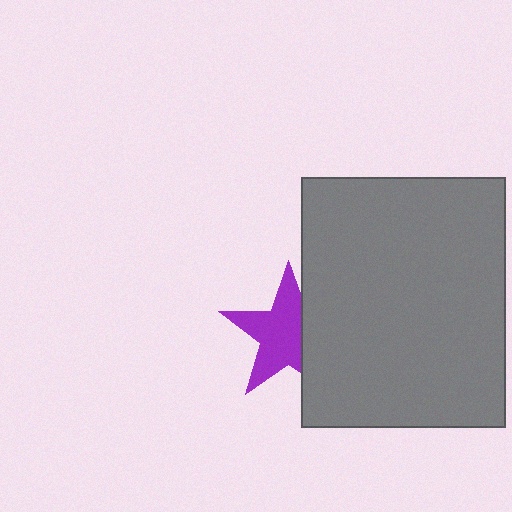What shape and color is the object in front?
The object in front is a gray rectangle.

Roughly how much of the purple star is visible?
Most of it is visible (roughly 67%).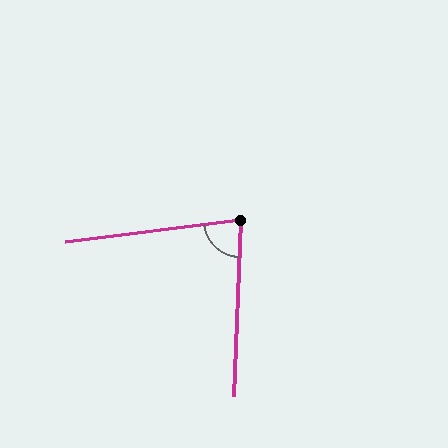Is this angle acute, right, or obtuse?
It is acute.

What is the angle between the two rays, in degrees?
Approximately 81 degrees.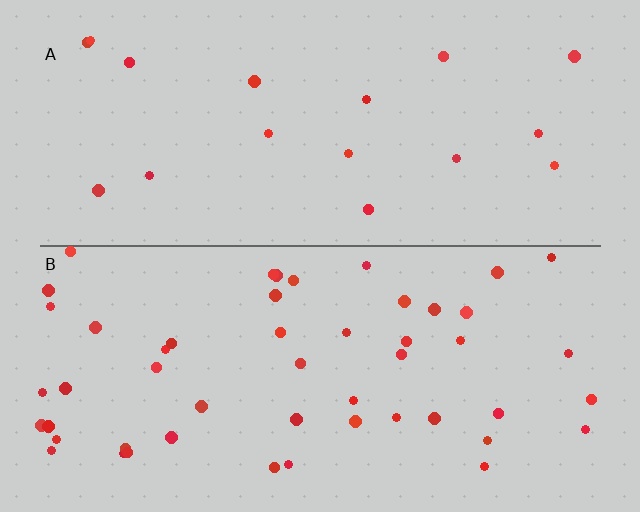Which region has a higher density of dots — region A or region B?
B (the bottom).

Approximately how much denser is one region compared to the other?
Approximately 2.8× — region B over region A.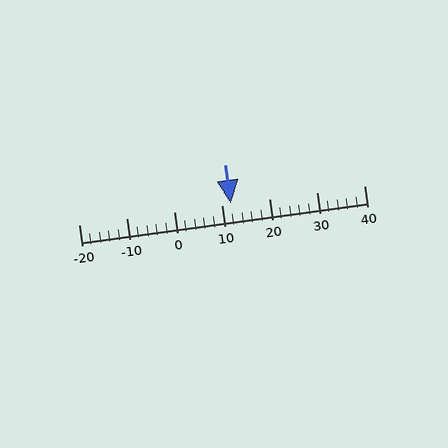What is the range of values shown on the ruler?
The ruler shows values from -20 to 40.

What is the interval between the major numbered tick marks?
The major tick marks are spaced 10 units apart.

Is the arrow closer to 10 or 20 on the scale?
The arrow is closer to 10.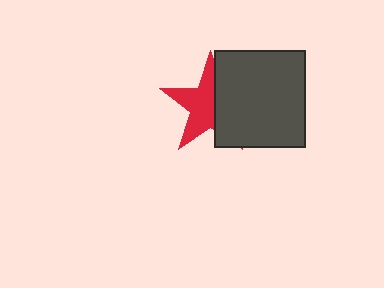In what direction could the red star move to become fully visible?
The red star could move left. That would shift it out from behind the dark gray rectangle entirely.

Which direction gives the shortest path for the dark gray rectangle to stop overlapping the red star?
Moving right gives the shortest separation.